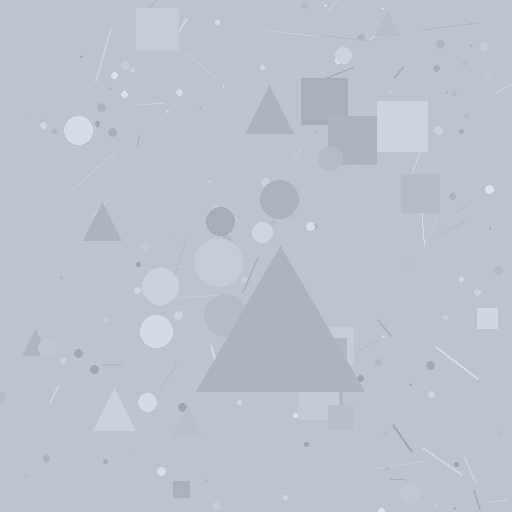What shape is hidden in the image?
A triangle is hidden in the image.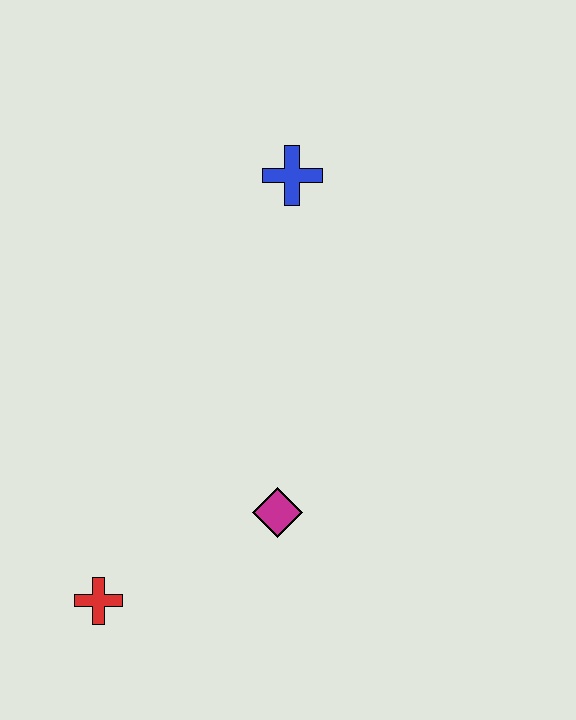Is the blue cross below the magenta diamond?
No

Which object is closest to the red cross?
The magenta diamond is closest to the red cross.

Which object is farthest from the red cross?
The blue cross is farthest from the red cross.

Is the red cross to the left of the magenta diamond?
Yes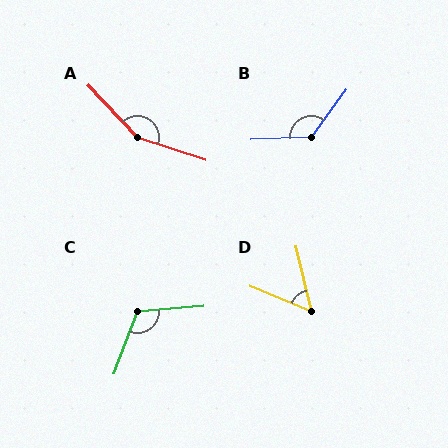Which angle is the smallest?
D, at approximately 54 degrees.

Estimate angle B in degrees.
Approximately 129 degrees.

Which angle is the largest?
A, at approximately 151 degrees.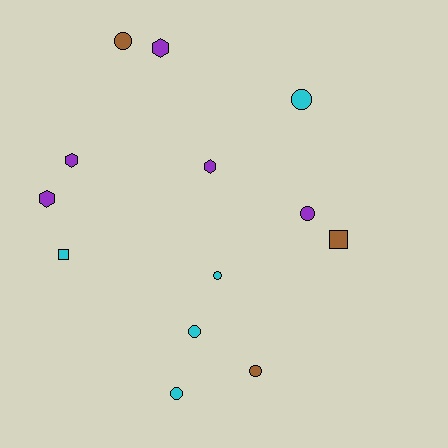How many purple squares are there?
There are no purple squares.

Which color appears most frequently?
Cyan, with 5 objects.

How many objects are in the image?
There are 13 objects.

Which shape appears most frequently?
Circle, with 7 objects.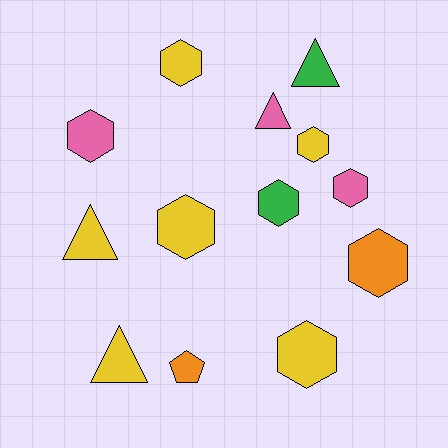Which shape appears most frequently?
Hexagon, with 8 objects.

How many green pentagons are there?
There are no green pentagons.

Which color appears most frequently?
Yellow, with 6 objects.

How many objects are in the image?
There are 13 objects.